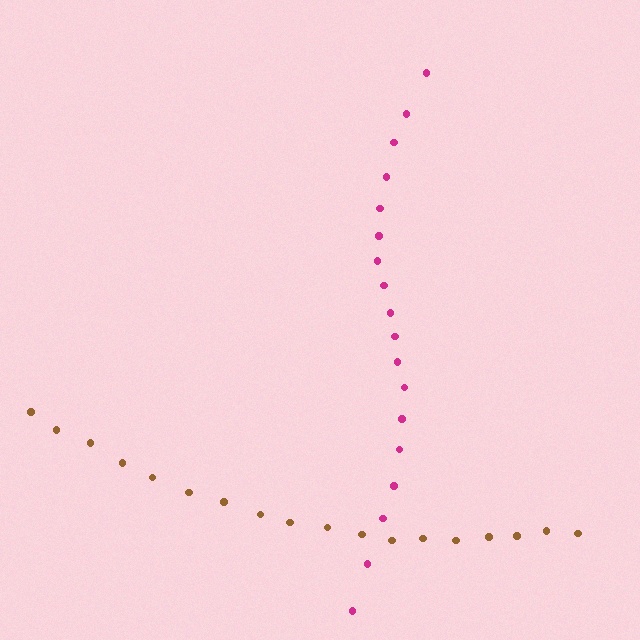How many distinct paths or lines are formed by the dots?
There are 2 distinct paths.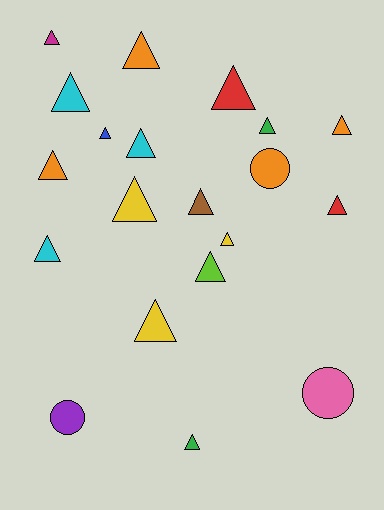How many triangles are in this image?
There are 17 triangles.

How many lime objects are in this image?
There is 1 lime object.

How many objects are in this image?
There are 20 objects.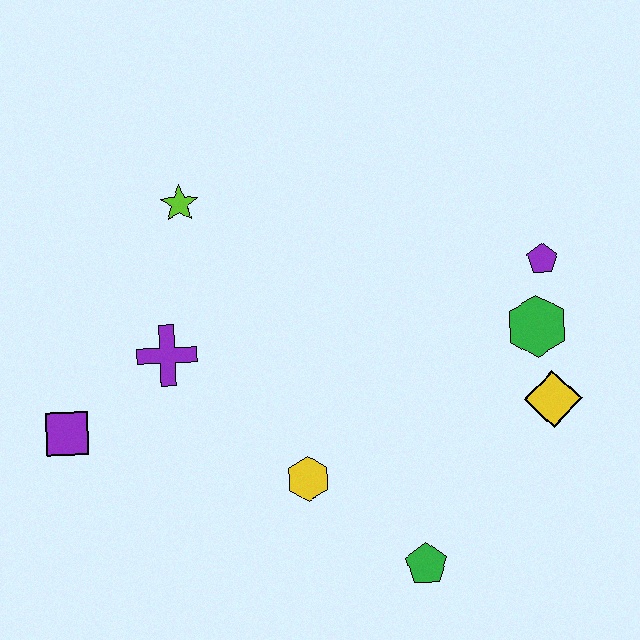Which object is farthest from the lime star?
The green pentagon is farthest from the lime star.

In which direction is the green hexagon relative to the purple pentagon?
The green hexagon is below the purple pentagon.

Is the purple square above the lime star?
No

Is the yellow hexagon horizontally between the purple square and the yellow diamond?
Yes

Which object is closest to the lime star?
The purple cross is closest to the lime star.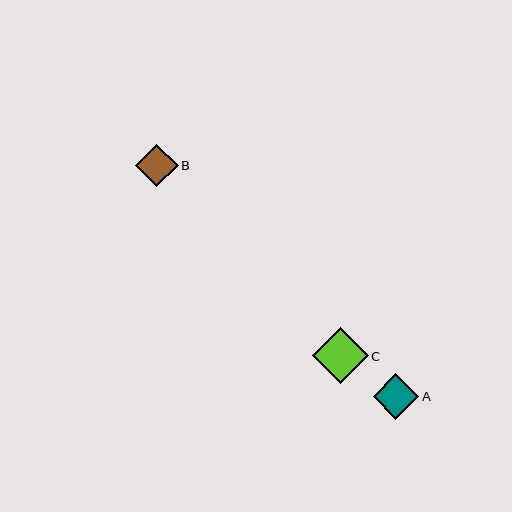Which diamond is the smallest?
Diamond B is the smallest with a size of approximately 43 pixels.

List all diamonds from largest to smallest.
From largest to smallest: C, A, B.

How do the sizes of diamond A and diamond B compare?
Diamond A and diamond B are approximately the same size.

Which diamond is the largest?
Diamond C is the largest with a size of approximately 56 pixels.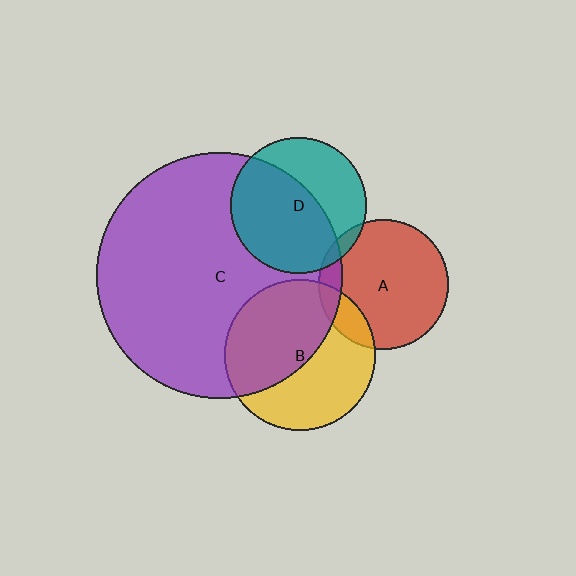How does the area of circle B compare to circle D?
Approximately 1.2 times.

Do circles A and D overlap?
Yes.